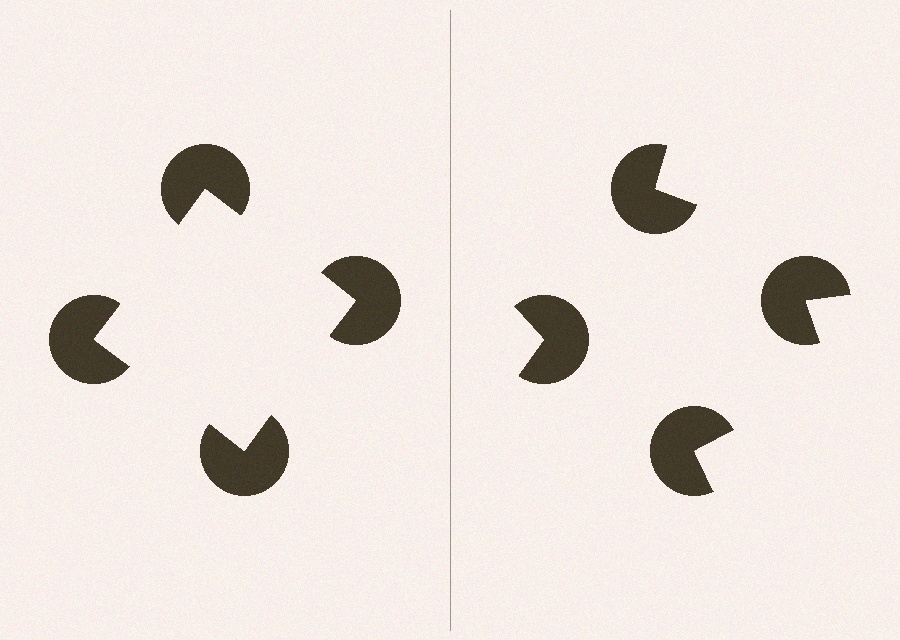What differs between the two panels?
The pac-man discs are positioned identically on both sides; only the wedge orientations differ. On the left they align to a square; on the right they are misaligned.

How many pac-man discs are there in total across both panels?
8 — 4 on each side.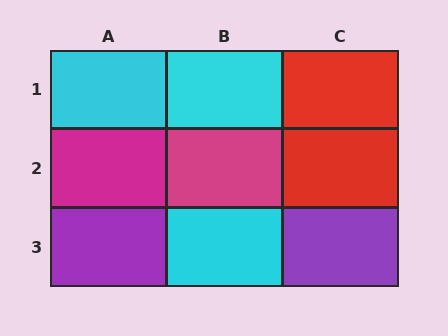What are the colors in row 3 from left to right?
Purple, cyan, purple.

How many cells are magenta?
2 cells are magenta.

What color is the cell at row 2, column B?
Magenta.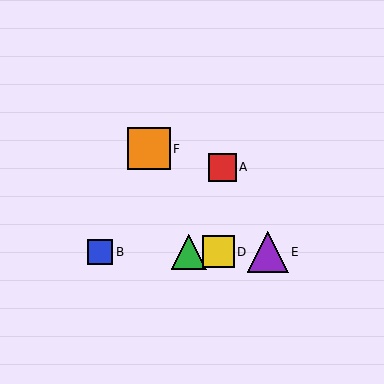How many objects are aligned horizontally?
4 objects (B, C, D, E) are aligned horizontally.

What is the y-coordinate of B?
Object B is at y≈251.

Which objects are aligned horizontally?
Objects B, C, D, E are aligned horizontally.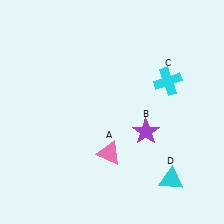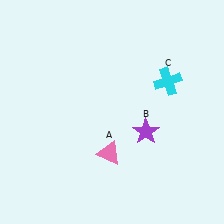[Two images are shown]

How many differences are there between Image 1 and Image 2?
There is 1 difference between the two images.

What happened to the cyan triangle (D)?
The cyan triangle (D) was removed in Image 2. It was in the bottom-right area of Image 1.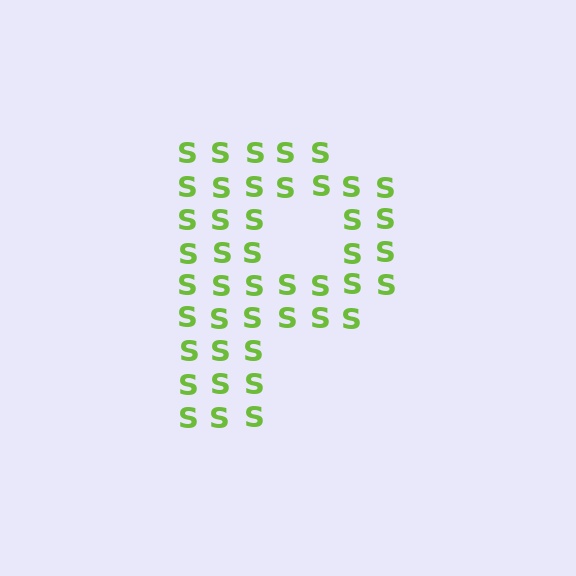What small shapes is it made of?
It is made of small letter S's.